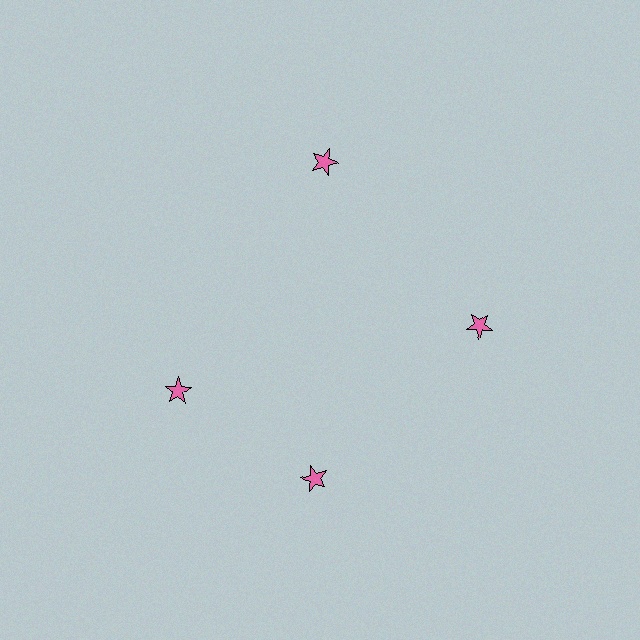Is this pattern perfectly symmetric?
No. The 4 pink stars are arranged in a ring, but one element near the 9 o'clock position is rotated out of alignment along the ring, breaking the 4-fold rotational symmetry.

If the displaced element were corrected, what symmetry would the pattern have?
It would have 4-fold rotational symmetry — the pattern would map onto itself every 90 degrees.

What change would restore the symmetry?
The symmetry would be restored by rotating it back into even spacing with its neighbors so that all 4 stars sit at equal angles and equal distance from the center.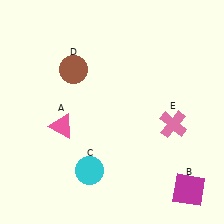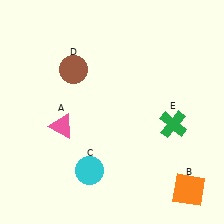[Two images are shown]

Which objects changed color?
B changed from magenta to orange. E changed from pink to green.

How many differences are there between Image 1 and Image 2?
There are 2 differences between the two images.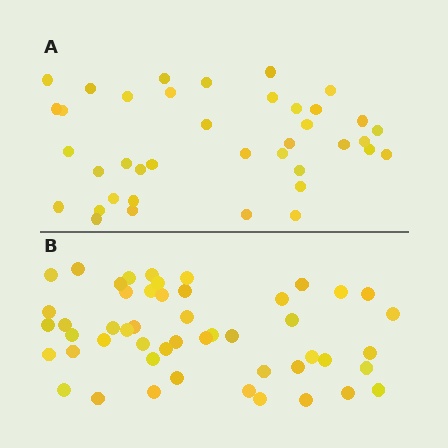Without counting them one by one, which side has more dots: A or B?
Region B (the bottom region) has more dots.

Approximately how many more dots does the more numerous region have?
Region B has roughly 12 or so more dots than region A.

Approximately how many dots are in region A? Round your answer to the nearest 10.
About 40 dots. (The exact count is 39, which rounds to 40.)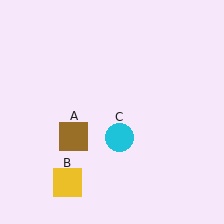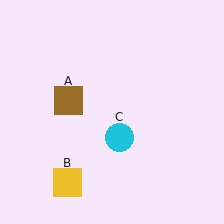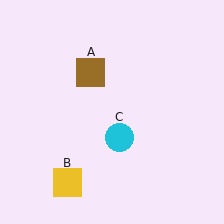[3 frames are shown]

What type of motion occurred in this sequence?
The brown square (object A) rotated clockwise around the center of the scene.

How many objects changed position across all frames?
1 object changed position: brown square (object A).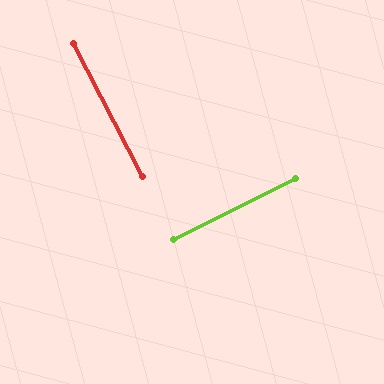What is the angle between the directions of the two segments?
Approximately 89 degrees.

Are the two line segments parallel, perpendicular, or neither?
Perpendicular — they meet at approximately 89°.